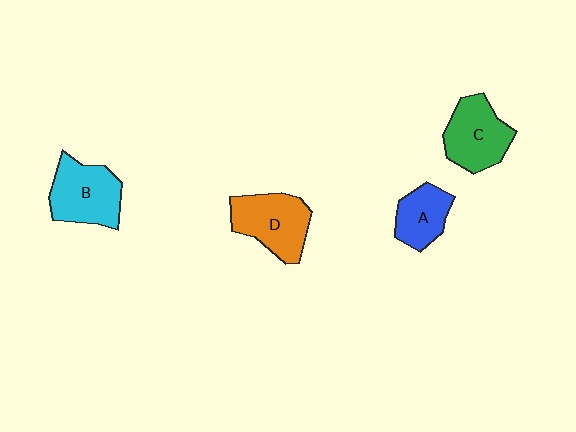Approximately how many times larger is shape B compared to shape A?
Approximately 1.5 times.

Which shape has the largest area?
Shape B (cyan).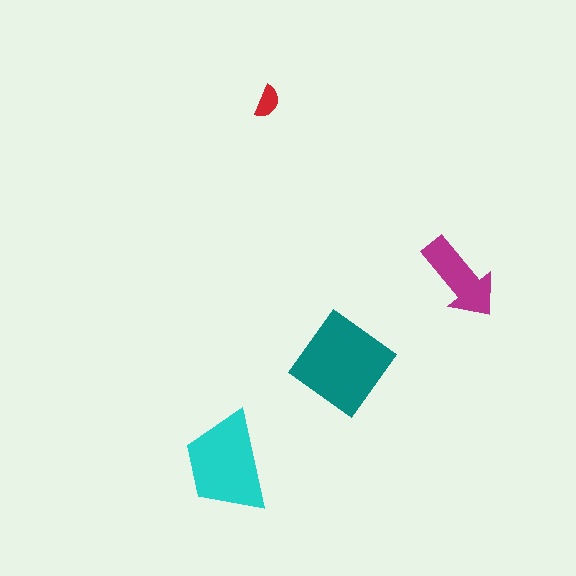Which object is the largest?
The teal diamond.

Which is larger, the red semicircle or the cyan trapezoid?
The cyan trapezoid.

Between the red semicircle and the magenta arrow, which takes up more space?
The magenta arrow.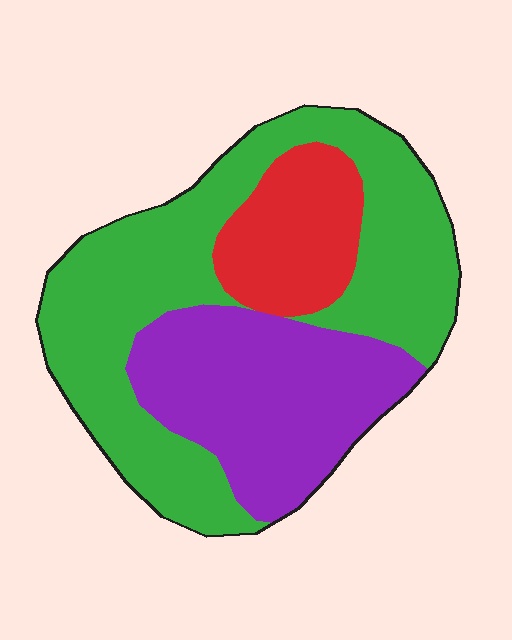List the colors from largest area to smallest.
From largest to smallest: green, purple, red.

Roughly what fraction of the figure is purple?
Purple takes up about one third (1/3) of the figure.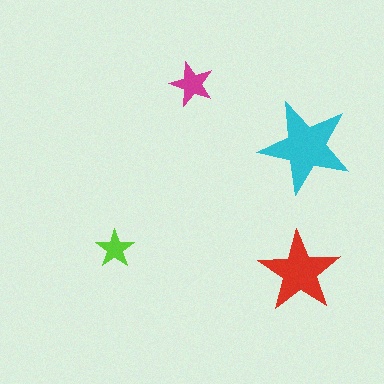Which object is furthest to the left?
The lime star is leftmost.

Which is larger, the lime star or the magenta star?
The magenta one.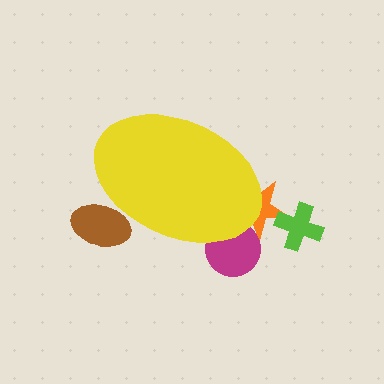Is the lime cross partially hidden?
No, the lime cross is fully visible.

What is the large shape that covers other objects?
A yellow ellipse.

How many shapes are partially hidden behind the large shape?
3 shapes are partially hidden.